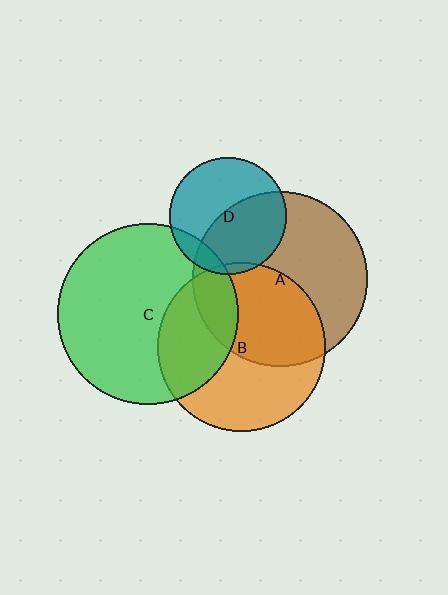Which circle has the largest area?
Circle C (green).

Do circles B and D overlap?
Yes.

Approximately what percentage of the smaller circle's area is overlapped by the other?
Approximately 5%.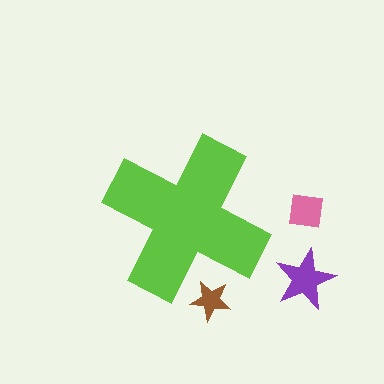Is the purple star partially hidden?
No, the purple star is fully visible.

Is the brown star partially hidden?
Yes, the brown star is partially hidden behind the lime cross.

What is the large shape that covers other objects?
A lime cross.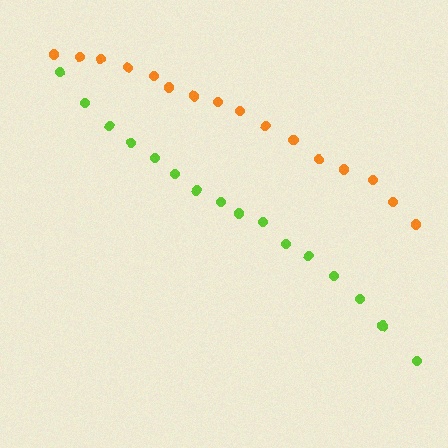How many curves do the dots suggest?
There are 2 distinct paths.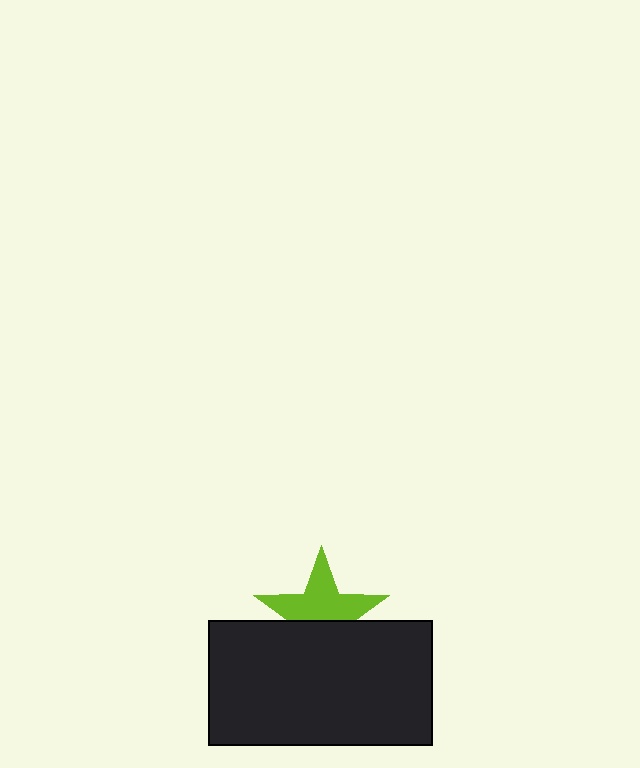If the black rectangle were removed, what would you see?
You would see the complete lime star.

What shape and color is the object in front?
The object in front is a black rectangle.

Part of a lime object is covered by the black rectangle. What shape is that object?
It is a star.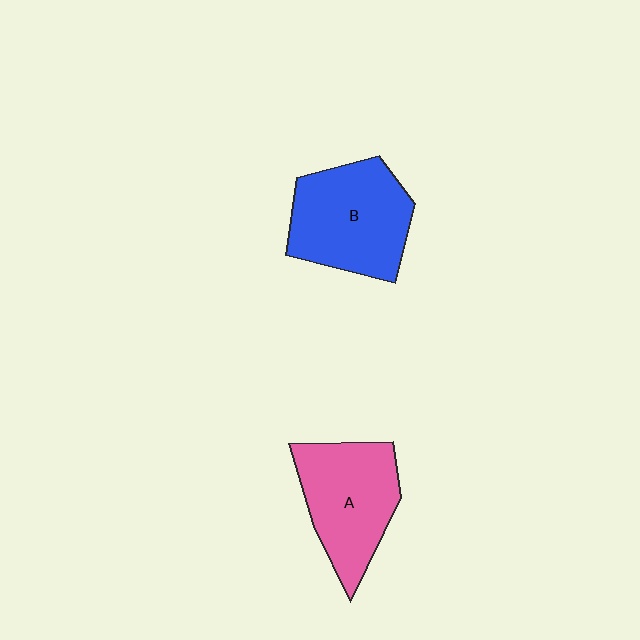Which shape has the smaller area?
Shape A (pink).